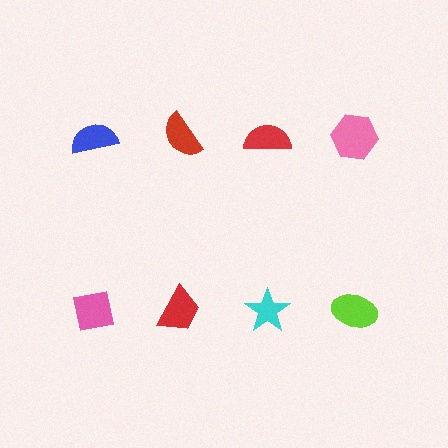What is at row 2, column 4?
A lime ellipse.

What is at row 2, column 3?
A cyan star.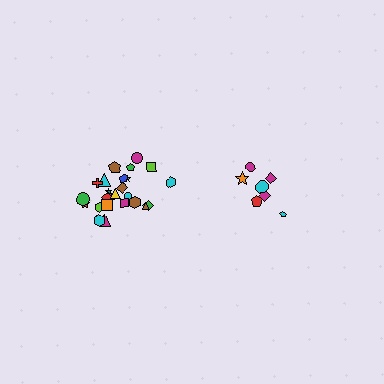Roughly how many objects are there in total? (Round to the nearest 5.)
Roughly 30 objects in total.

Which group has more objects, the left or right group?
The left group.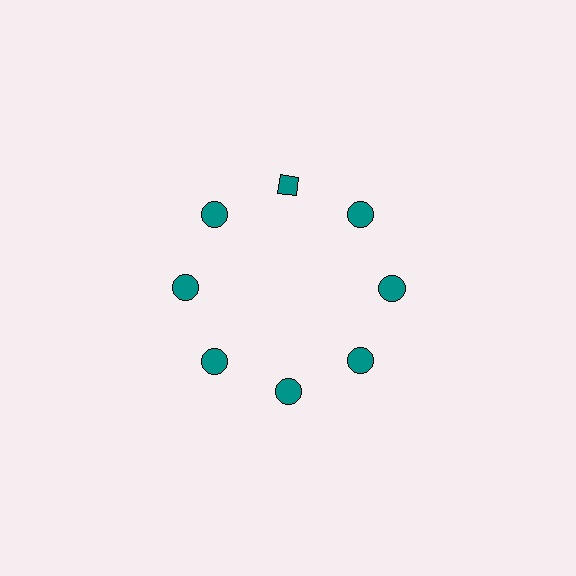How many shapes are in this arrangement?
There are 8 shapes arranged in a ring pattern.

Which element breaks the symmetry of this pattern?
The teal diamond at roughly the 12 o'clock position breaks the symmetry. All other shapes are teal circles.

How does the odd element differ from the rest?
It has a different shape: diamond instead of circle.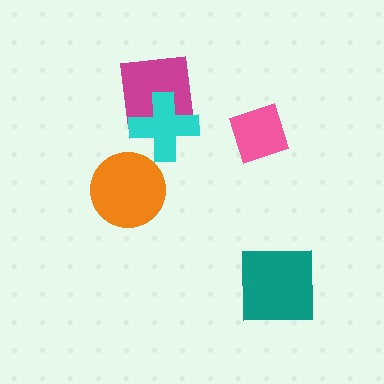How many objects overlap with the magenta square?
1 object overlaps with the magenta square.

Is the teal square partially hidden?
No, no other shape covers it.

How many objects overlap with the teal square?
0 objects overlap with the teal square.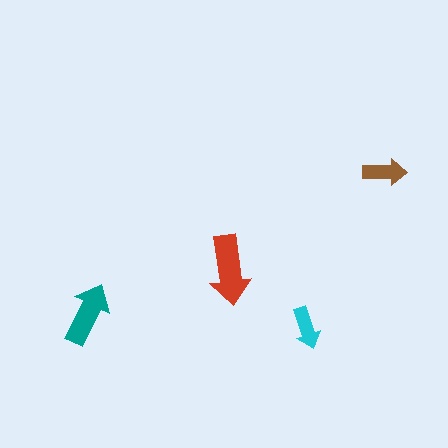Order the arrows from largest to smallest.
the red one, the teal one, the brown one, the cyan one.